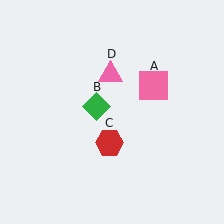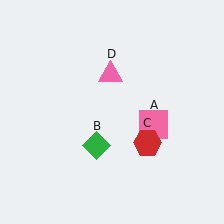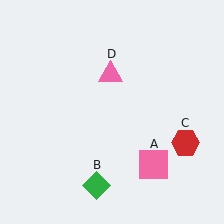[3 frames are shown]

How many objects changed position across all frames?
3 objects changed position: pink square (object A), green diamond (object B), red hexagon (object C).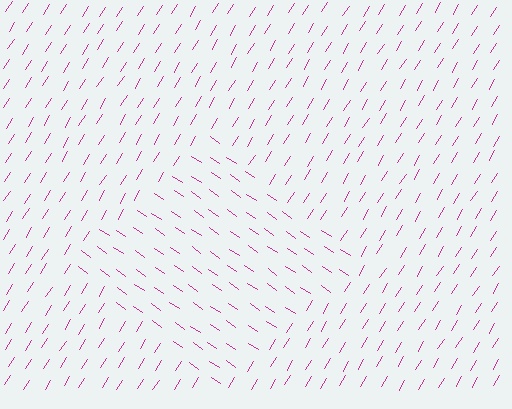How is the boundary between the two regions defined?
The boundary is defined purely by a change in line orientation (approximately 87 degrees difference). All lines are the same color and thickness.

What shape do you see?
I see a diamond.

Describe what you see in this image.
The image is filled with small magenta line segments. A diamond region in the image has lines oriented differently from the surrounding lines, creating a visible texture boundary.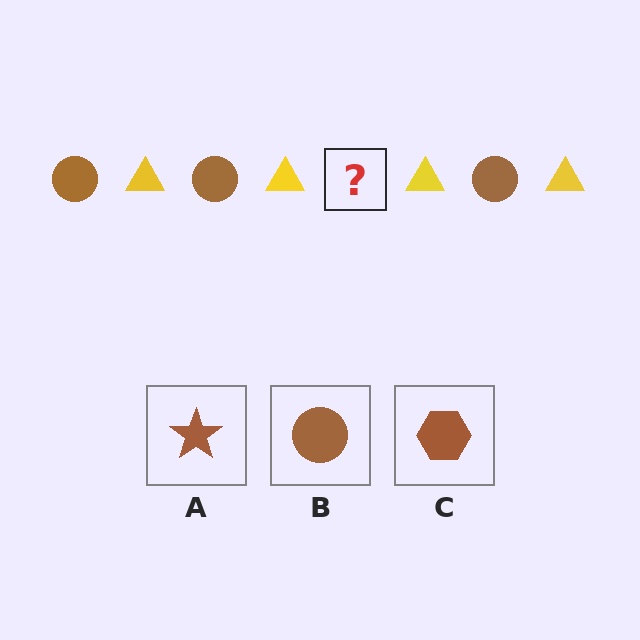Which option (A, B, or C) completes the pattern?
B.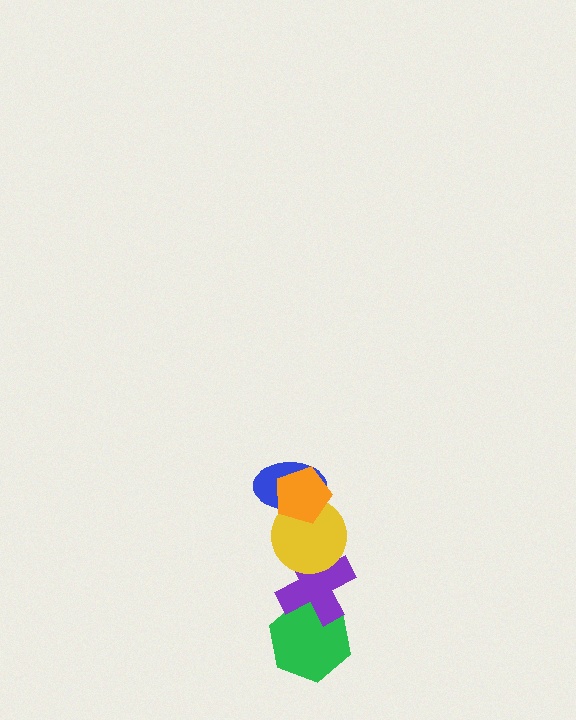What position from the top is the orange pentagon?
The orange pentagon is 1st from the top.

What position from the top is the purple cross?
The purple cross is 4th from the top.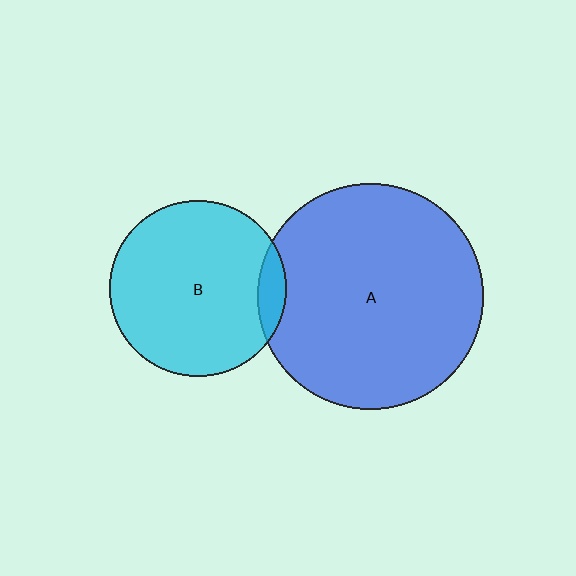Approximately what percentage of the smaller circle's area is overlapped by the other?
Approximately 10%.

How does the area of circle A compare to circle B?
Approximately 1.6 times.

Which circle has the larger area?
Circle A (blue).